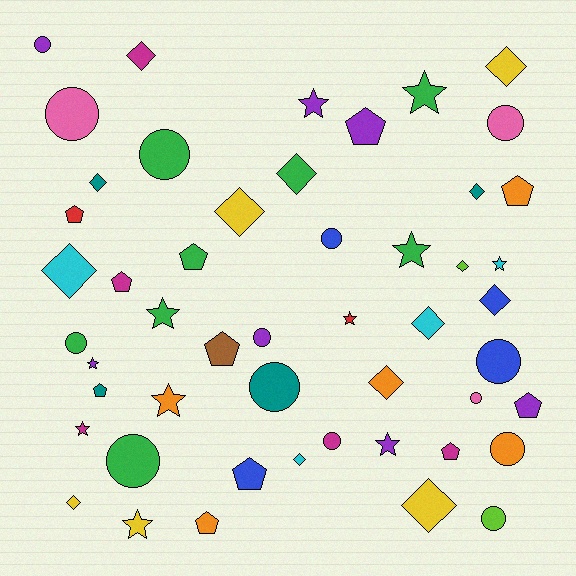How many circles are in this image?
There are 14 circles.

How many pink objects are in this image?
There are 3 pink objects.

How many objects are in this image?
There are 50 objects.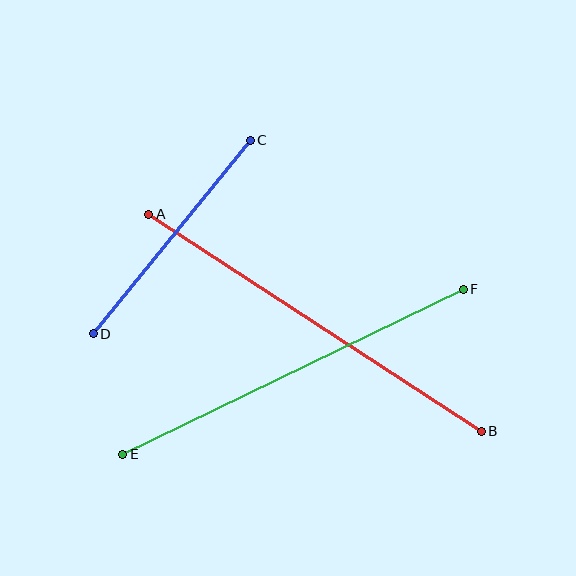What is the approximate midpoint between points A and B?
The midpoint is at approximately (315, 323) pixels.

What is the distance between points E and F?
The distance is approximately 378 pixels.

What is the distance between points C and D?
The distance is approximately 249 pixels.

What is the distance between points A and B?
The distance is approximately 397 pixels.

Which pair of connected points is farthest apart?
Points A and B are farthest apart.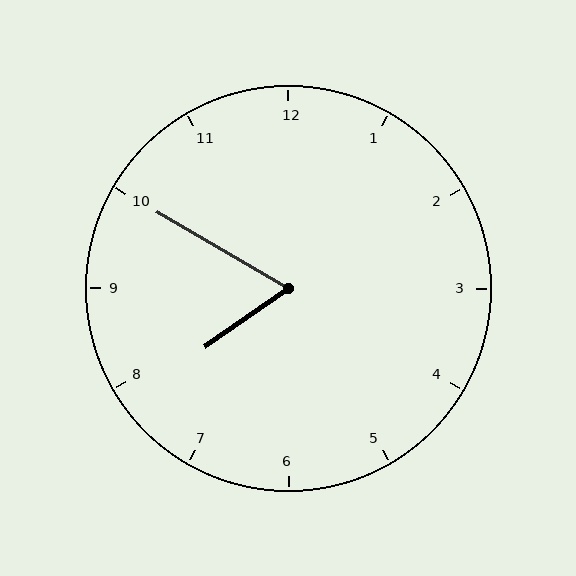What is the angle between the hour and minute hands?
Approximately 65 degrees.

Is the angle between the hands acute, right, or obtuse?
It is acute.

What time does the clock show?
7:50.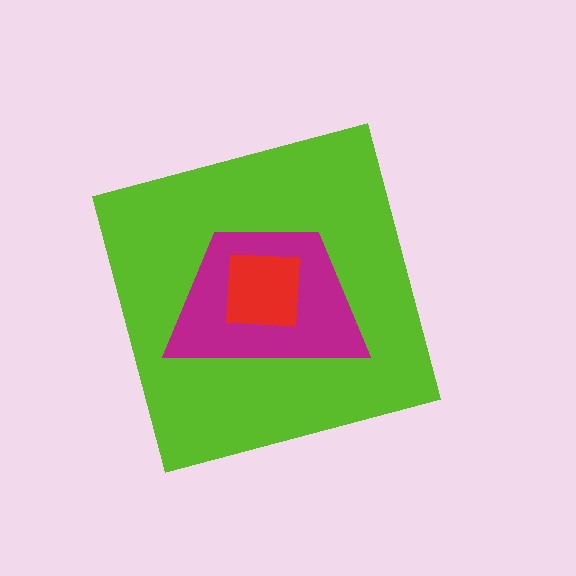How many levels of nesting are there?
3.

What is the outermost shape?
The lime square.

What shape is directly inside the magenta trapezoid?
The red square.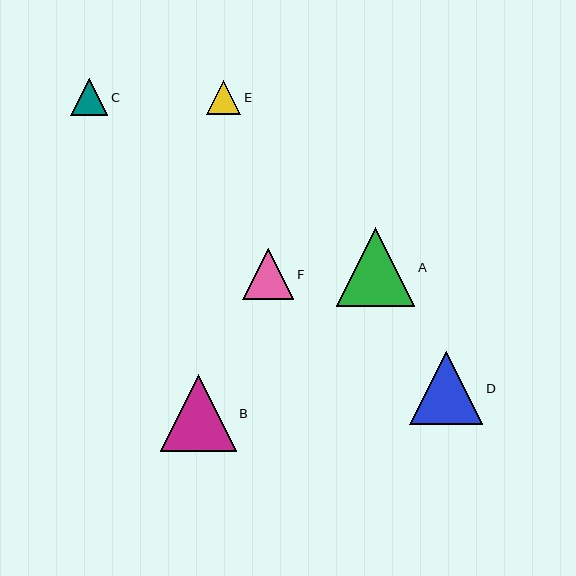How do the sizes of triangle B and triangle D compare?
Triangle B and triangle D are approximately the same size.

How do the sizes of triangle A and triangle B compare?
Triangle A and triangle B are approximately the same size.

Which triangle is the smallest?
Triangle E is the smallest with a size of approximately 34 pixels.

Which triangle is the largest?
Triangle A is the largest with a size of approximately 78 pixels.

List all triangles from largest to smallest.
From largest to smallest: A, B, D, F, C, E.